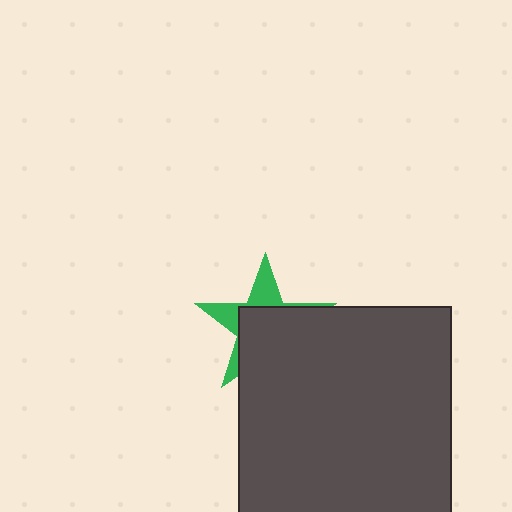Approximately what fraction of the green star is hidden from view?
Roughly 66% of the green star is hidden behind the dark gray square.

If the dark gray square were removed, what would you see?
You would see the complete green star.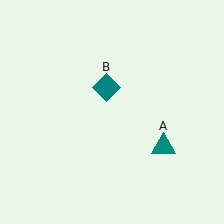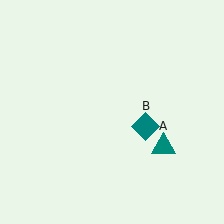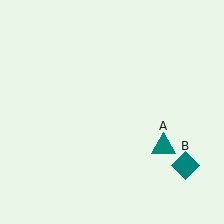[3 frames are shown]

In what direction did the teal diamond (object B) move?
The teal diamond (object B) moved down and to the right.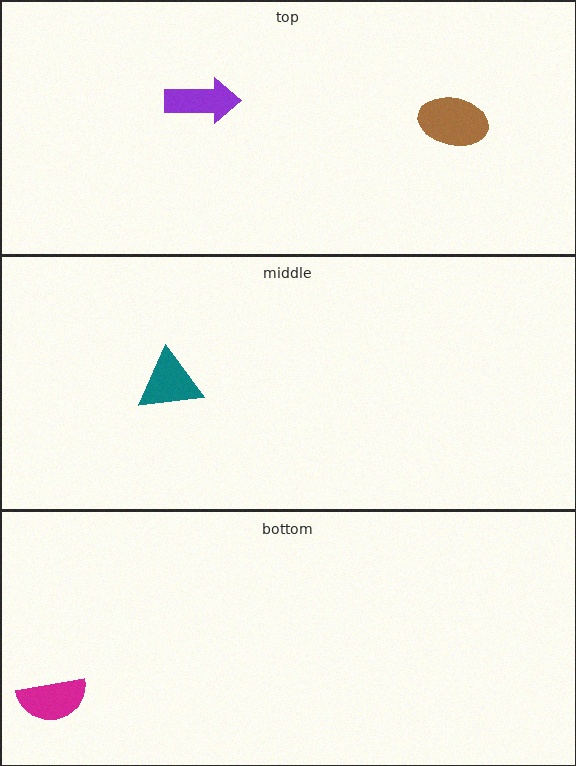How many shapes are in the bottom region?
1.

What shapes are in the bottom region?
The magenta semicircle.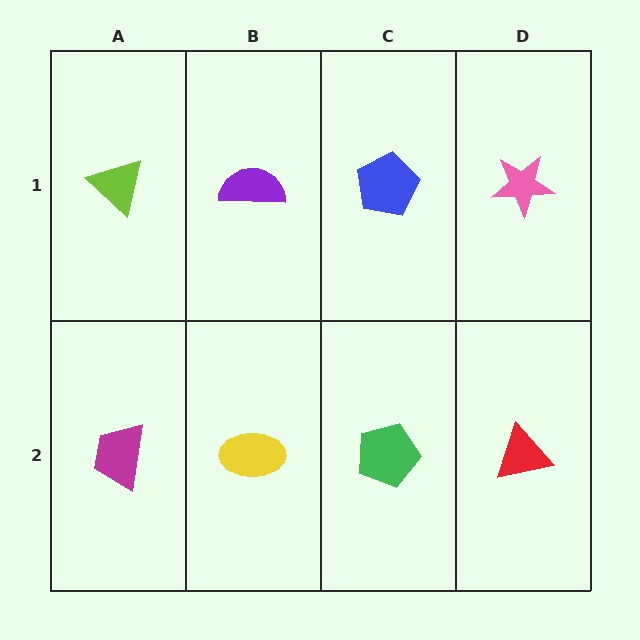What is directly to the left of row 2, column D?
A green pentagon.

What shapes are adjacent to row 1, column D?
A red triangle (row 2, column D), a blue pentagon (row 1, column C).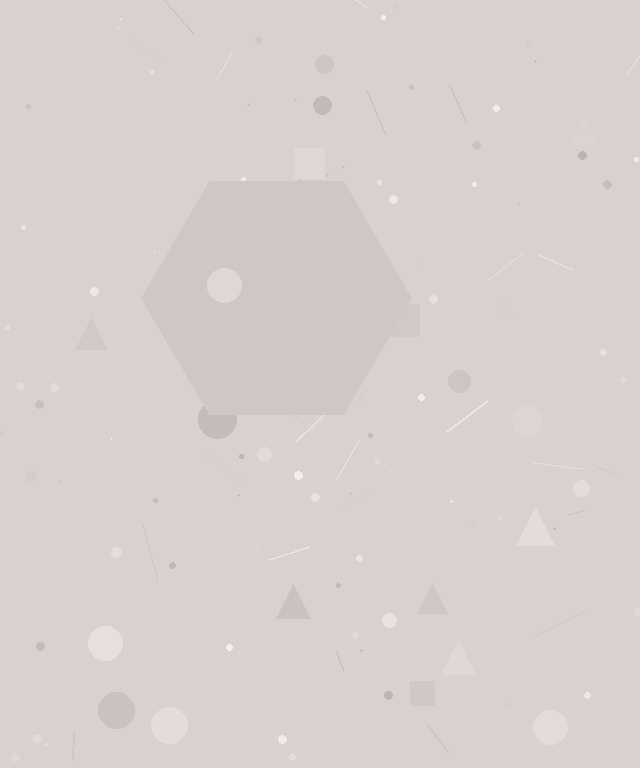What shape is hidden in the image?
A hexagon is hidden in the image.